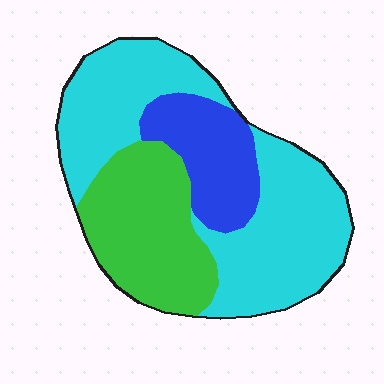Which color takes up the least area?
Blue, at roughly 20%.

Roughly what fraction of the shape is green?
Green covers 29% of the shape.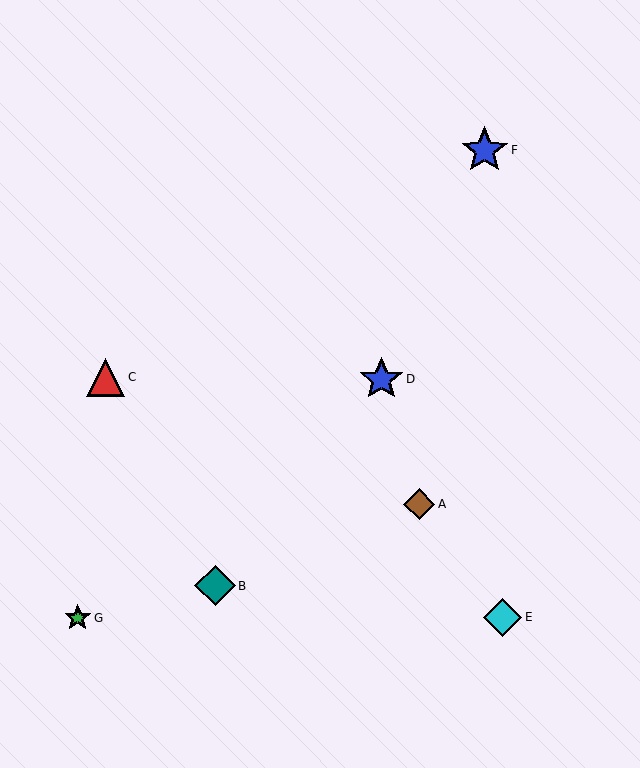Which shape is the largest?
The blue star (labeled F) is the largest.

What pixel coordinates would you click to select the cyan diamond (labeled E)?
Click at (503, 617) to select the cyan diamond E.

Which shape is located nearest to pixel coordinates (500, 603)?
The cyan diamond (labeled E) at (503, 617) is nearest to that location.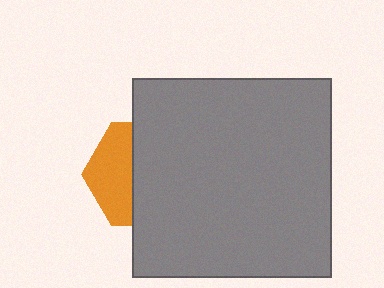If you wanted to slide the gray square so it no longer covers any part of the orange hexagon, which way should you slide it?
Slide it right — that is the most direct way to separate the two shapes.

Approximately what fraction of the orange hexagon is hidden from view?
Roughly 61% of the orange hexagon is hidden behind the gray square.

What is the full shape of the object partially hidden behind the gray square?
The partially hidden object is an orange hexagon.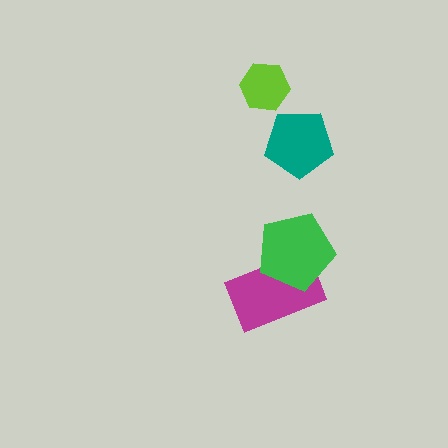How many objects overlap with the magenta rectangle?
1 object overlaps with the magenta rectangle.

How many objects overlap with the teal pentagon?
0 objects overlap with the teal pentagon.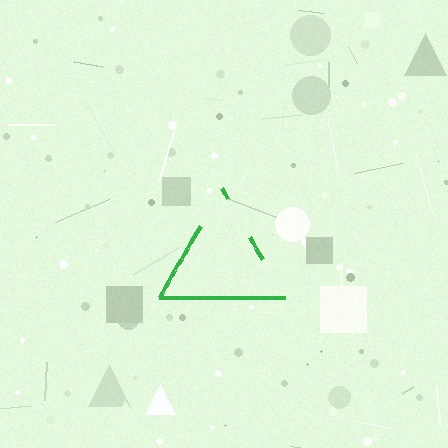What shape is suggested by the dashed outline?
The dashed outline suggests a triangle.